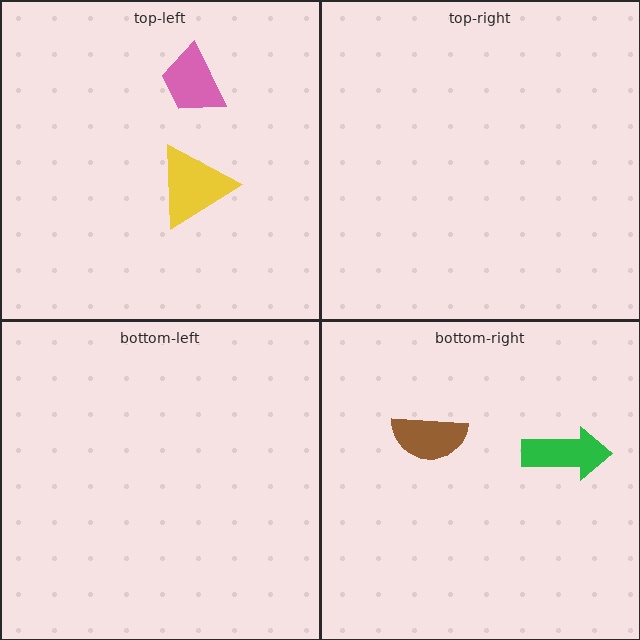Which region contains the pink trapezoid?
The top-left region.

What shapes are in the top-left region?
The pink trapezoid, the yellow triangle.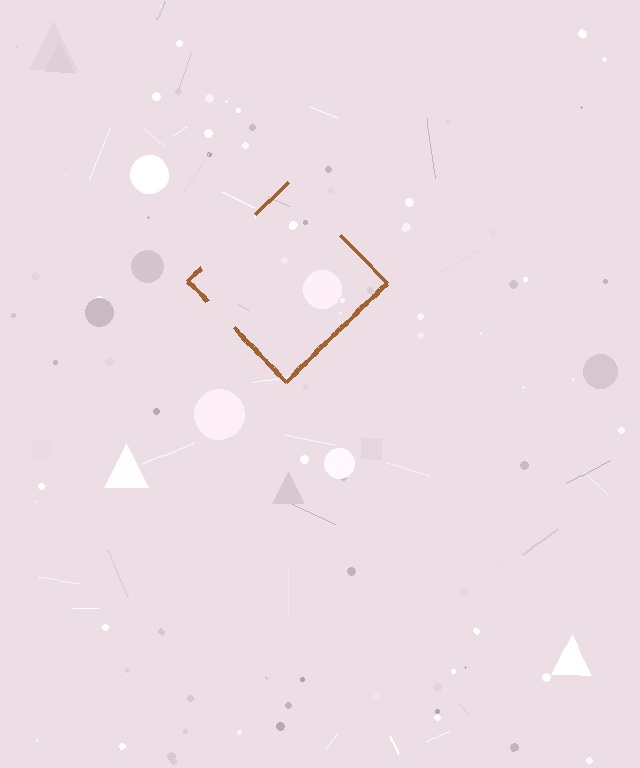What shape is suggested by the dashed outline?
The dashed outline suggests a diamond.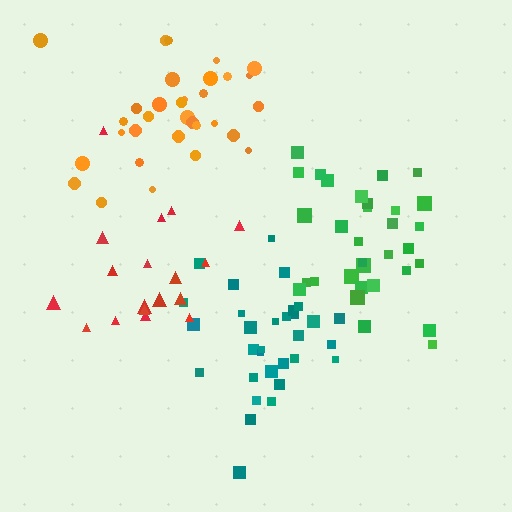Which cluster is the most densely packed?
Teal.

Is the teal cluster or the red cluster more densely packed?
Teal.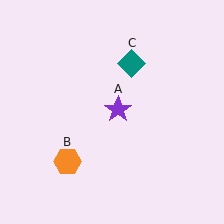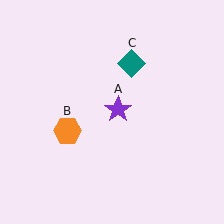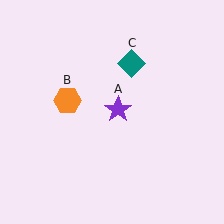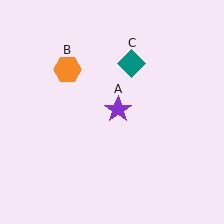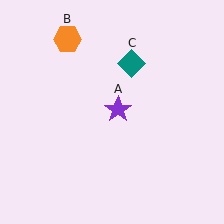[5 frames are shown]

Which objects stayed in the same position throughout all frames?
Purple star (object A) and teal diamond (object C) remained stationary.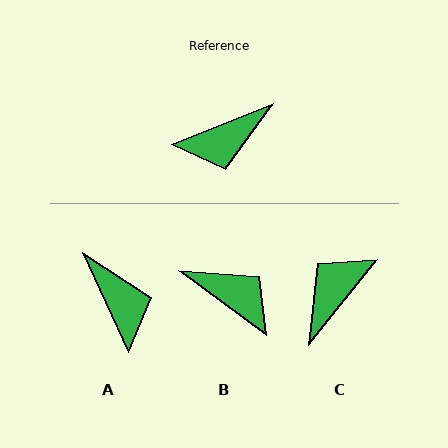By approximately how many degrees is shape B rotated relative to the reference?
Approximately 122 degrees counter-clockwise.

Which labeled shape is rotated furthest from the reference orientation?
C, about 150 degrees away.